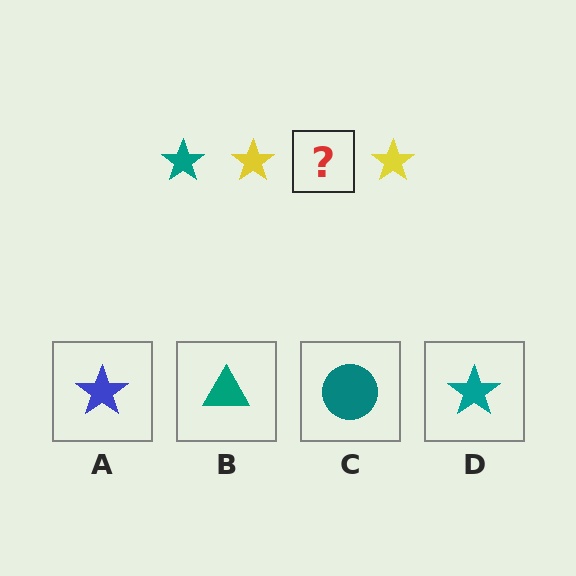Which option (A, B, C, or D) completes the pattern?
D.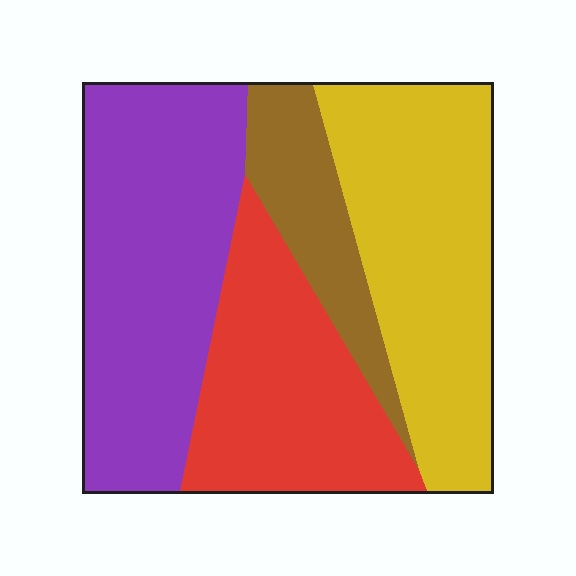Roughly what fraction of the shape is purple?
Purple takes up about one third (1/3) of the shape.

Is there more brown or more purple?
Purple.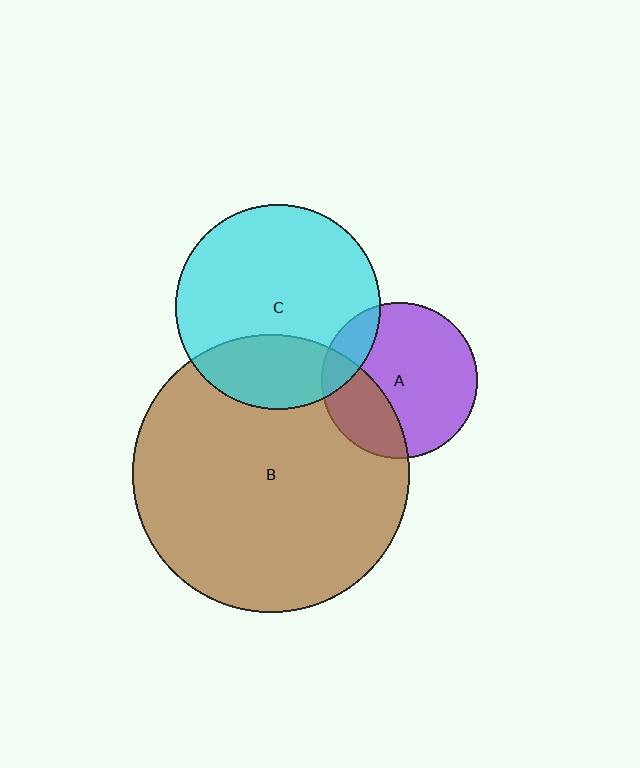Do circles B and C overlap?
Yes.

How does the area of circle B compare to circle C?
Approximately 1.8 times.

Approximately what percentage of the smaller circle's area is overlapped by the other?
Approximately 25%.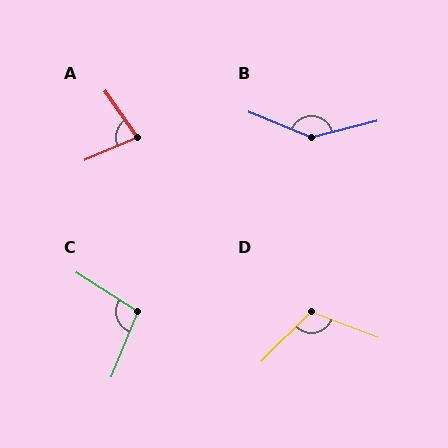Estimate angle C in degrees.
Approximately 100 degrees.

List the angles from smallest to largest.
A (79°), C (100°), D (114°), B (143°).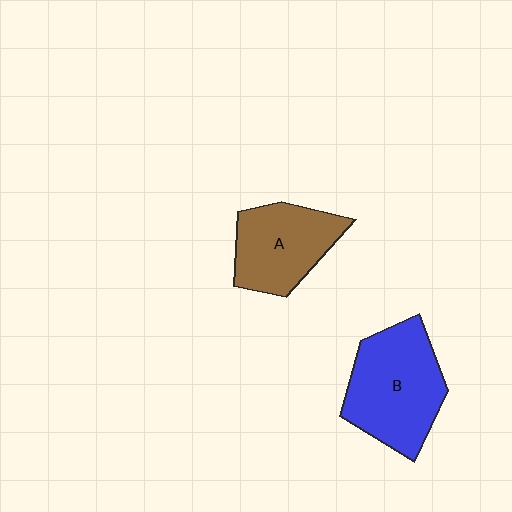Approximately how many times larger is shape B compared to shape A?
Approximately 1.3 times.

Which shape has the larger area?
Shape B (blue).